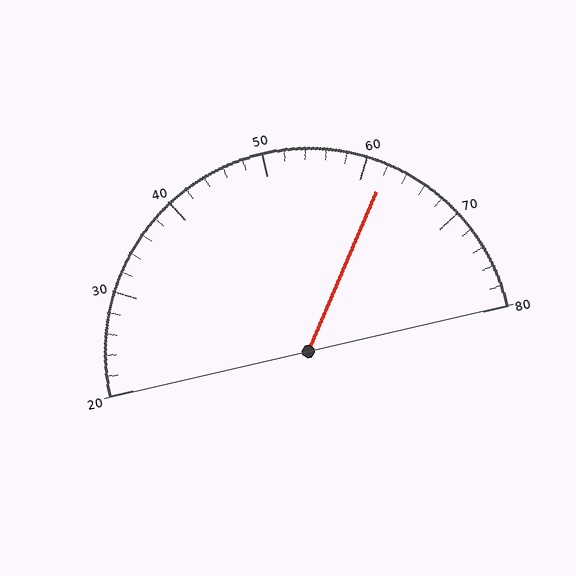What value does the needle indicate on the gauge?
The needle indicates approximately 62.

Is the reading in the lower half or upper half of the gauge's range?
The reading is in the upper half of the range (20 to 80).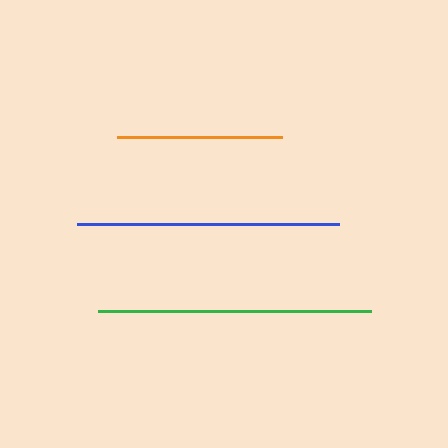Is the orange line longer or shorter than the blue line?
The blue line is longer than the orange line.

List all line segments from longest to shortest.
From longest to shortest: green, blue, orange.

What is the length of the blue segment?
The blue segment is approximately 261 pixels long.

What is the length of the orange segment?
The orange segment is approximately 165 pixels long.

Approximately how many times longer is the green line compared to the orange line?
The green line is approximately 1.7 times the length of the orange line.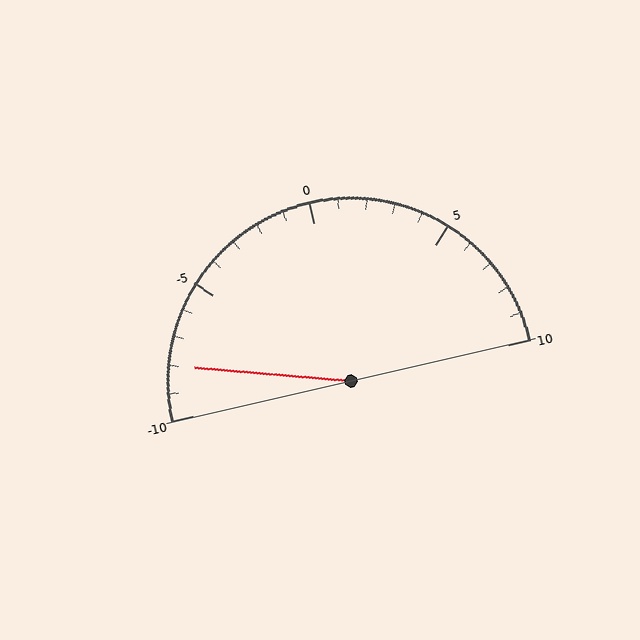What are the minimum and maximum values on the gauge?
The gauge ranges from -10 to 10.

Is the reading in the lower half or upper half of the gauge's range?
The reading is in the lower half of the range (-10 to 10).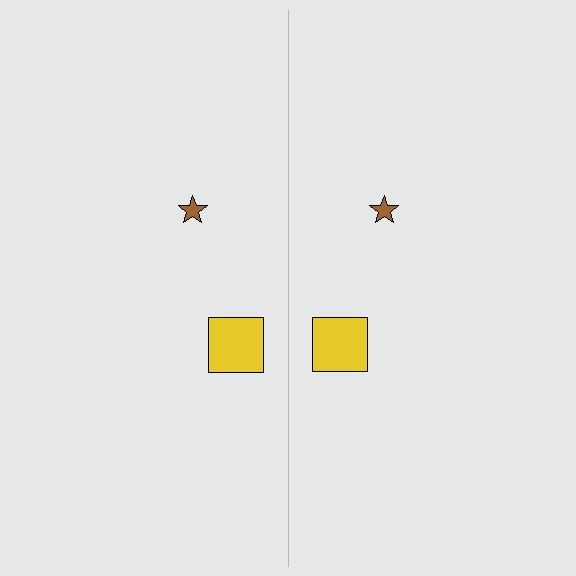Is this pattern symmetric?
Yes, this pattern has bilateral (reflection) symmetry.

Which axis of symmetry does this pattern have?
The pattern has a vertical axis of symmetry running through the center of the image.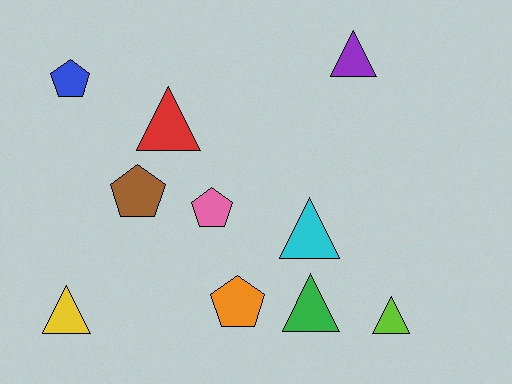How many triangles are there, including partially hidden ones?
There are 6 triangles.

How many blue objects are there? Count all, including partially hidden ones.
There is 1 blue object.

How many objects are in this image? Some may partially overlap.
There are 10 objects.